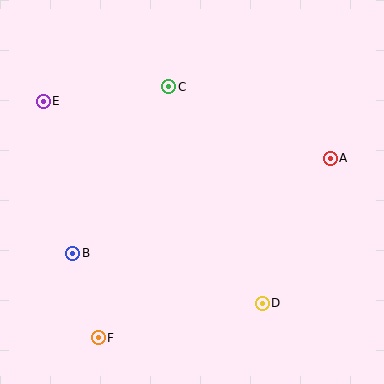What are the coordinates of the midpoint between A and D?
The midpoint between A and D is at (296, 231).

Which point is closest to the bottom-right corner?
Point D is closest to the bottom-right corner.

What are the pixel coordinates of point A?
Point A is at (330, 158).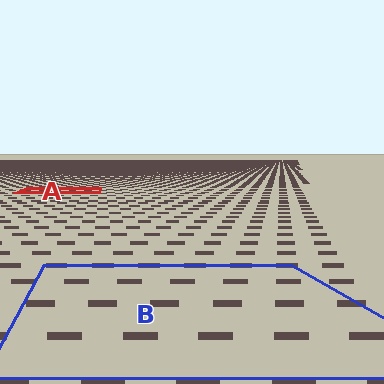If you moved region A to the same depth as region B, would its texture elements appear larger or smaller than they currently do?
They would appear larger. At a closer depth, the same texture elements are projected at a bigger on-screen size.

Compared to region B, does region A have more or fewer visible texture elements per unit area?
Region A has more texture elements per unit area — they are packed more densely because it is farther away.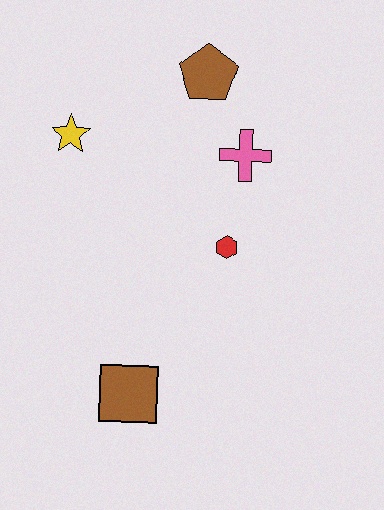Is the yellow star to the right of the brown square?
No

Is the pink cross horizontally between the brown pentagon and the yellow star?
No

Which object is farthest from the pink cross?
The brown square is farthest from the pink cross.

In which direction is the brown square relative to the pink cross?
The brown square is below the pink cross.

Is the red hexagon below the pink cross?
Yes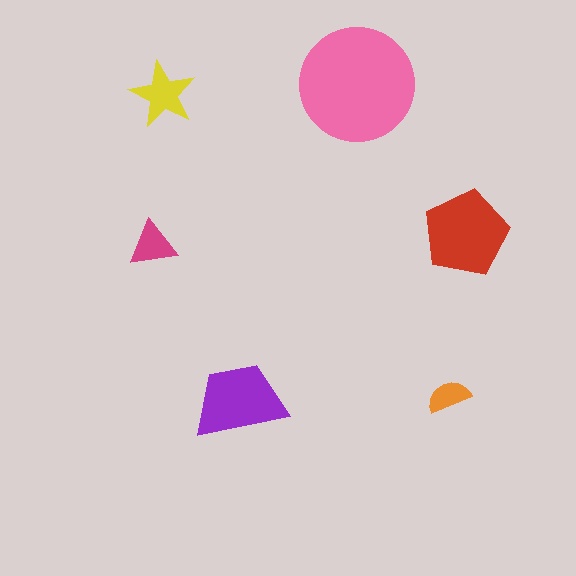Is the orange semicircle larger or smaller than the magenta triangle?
Smaller.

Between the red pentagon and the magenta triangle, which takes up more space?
The red pentagon.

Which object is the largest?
The pink circle.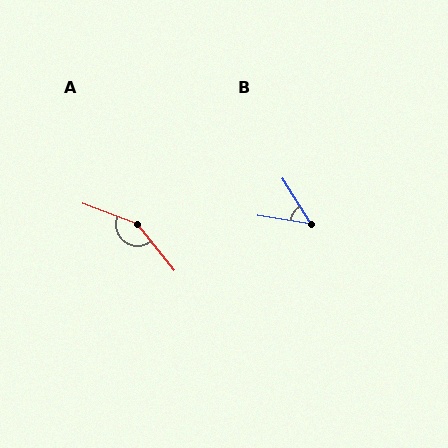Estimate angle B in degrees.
Approximately 49 degrees.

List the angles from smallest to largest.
B (49°), A (149°).